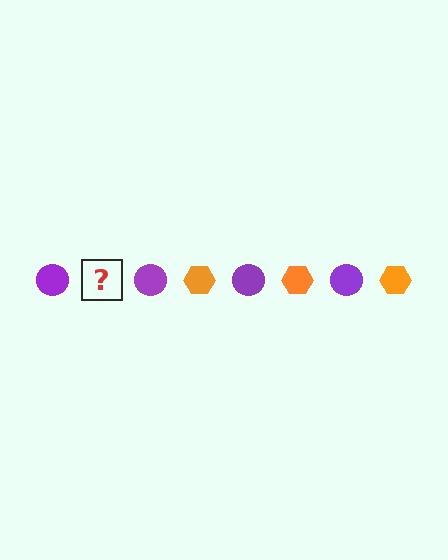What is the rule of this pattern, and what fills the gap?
The rule is that the pattern alternates between purple circle and orange hexagon. The gap should be filled with an orange hexagon.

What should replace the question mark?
The question mark should be replaced with an orange hexagon.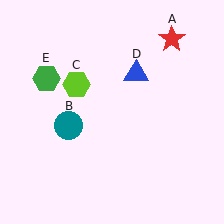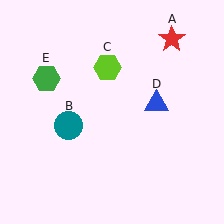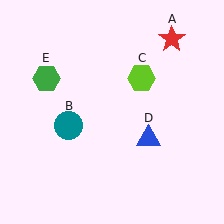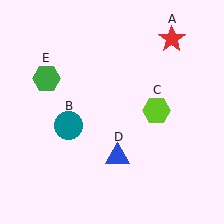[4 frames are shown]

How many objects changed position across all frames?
2 objects changed position: lime hexagon (object C), blue triangle (object D).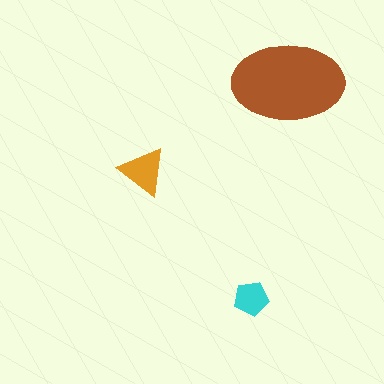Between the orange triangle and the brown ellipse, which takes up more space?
The brown ellipse.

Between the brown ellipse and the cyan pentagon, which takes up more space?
The brown ellipse.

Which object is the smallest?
The cyan pentagon.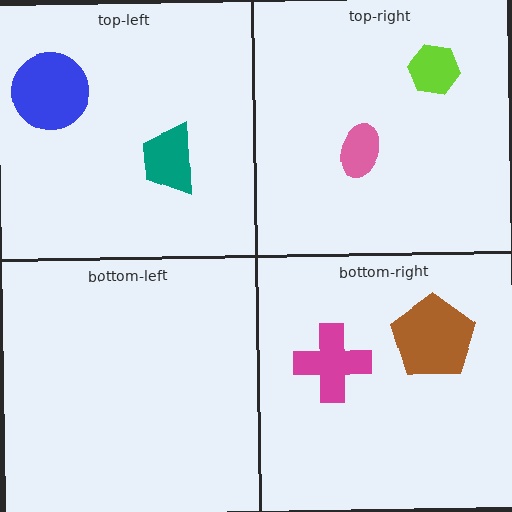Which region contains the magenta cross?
The bottom-right region.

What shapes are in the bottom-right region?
The brown pentagon, the magenta cross.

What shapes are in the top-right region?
The lime hexagon, the pink ellipse.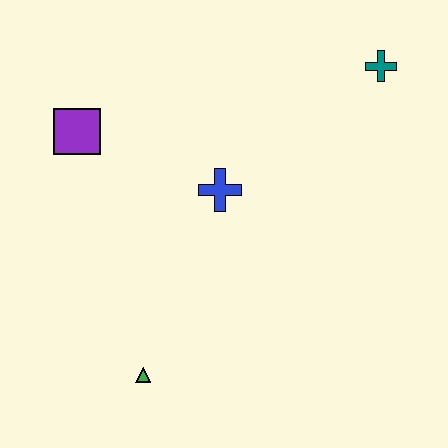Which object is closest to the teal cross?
The blue cross is closest to the teal cross.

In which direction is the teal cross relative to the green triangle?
The teal cross is above the green triangle.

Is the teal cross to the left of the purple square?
No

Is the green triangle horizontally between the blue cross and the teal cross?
No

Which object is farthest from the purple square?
The teal cross is farthest from the purple square.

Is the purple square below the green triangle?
No